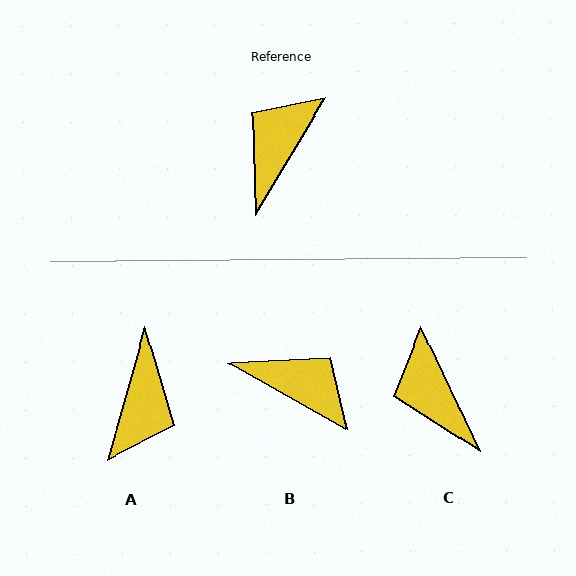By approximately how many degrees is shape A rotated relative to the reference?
Approximately 165 degrees clockwise.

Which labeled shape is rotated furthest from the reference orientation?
A, about 165 degrees away.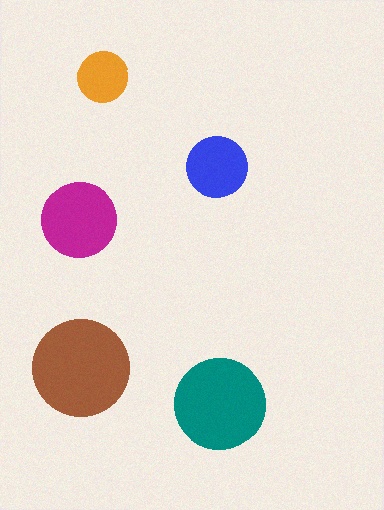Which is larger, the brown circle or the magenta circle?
The brown one.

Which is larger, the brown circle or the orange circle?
The brown one.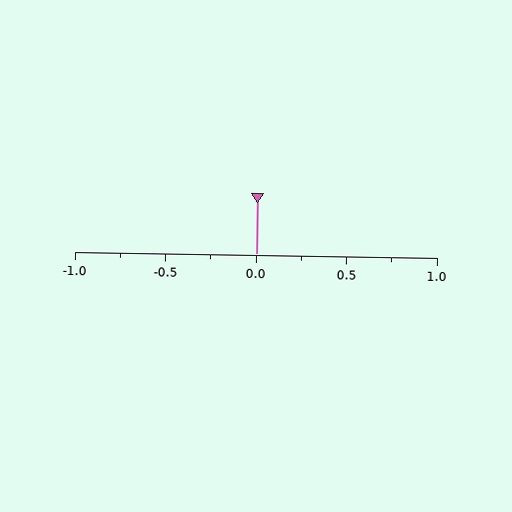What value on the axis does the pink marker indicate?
The marker indicates approximately 0.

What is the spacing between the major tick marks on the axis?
The major ticks are spaced 0.5 apart.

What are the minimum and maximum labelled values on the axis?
The axis runs from -1.0 to 1.0.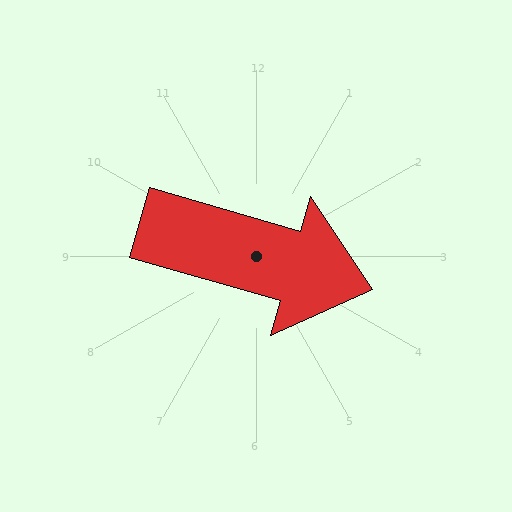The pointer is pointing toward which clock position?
Roughly 4 o'clock.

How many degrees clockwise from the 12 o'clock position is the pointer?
Approximately 106 degrees.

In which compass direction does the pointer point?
East.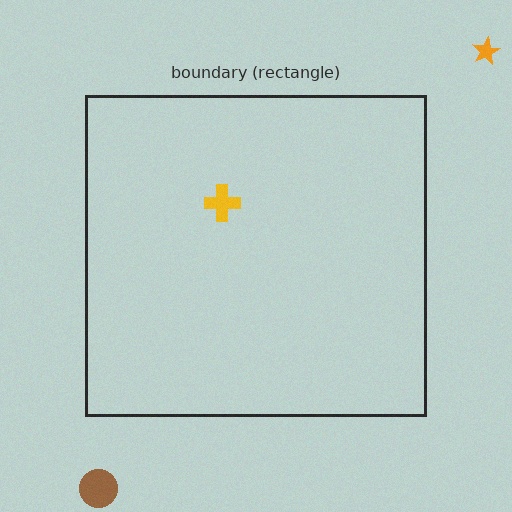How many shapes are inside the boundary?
1 inside, 2 outside.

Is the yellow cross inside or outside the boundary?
Inside.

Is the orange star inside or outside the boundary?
Outside.